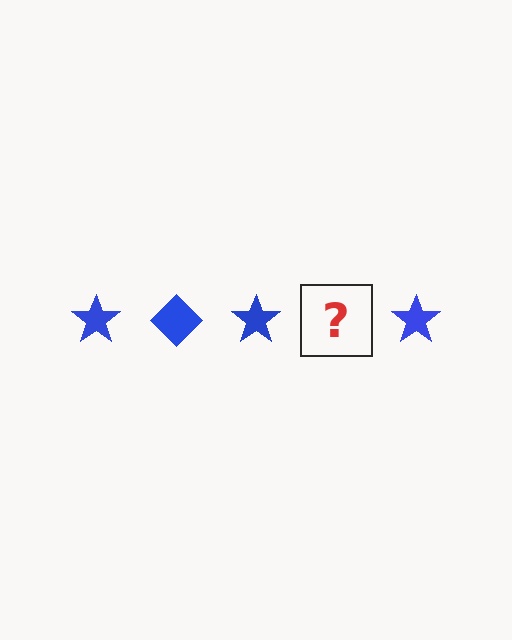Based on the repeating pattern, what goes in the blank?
The blank should be a blue diamond.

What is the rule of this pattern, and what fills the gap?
The rule is that the pattern cycles through star, diamond shapes in blue. The gap should be filled with a blue diamond.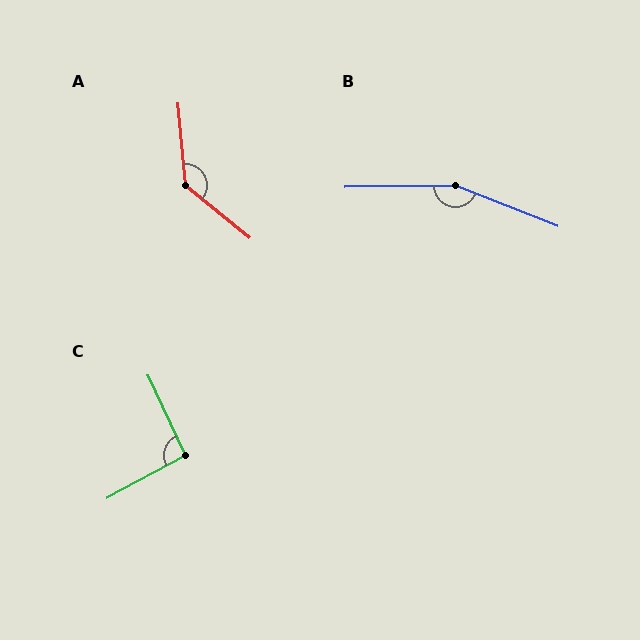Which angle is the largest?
B, at approximately 158 degrees.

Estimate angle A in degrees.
Approximately 135 degrees.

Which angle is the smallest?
C, at approximately 93 degrees.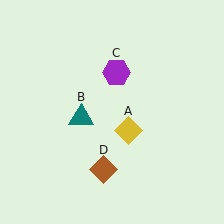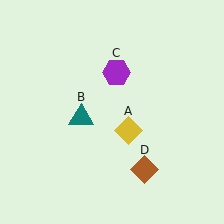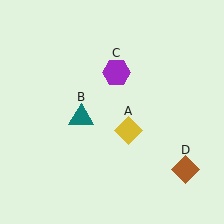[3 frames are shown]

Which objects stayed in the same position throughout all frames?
Yellow diamond (object A) and teal triangle (object B) and purple hexagon (object C) remained stationary.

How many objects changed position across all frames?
1 object changed position: brown diamond (object D).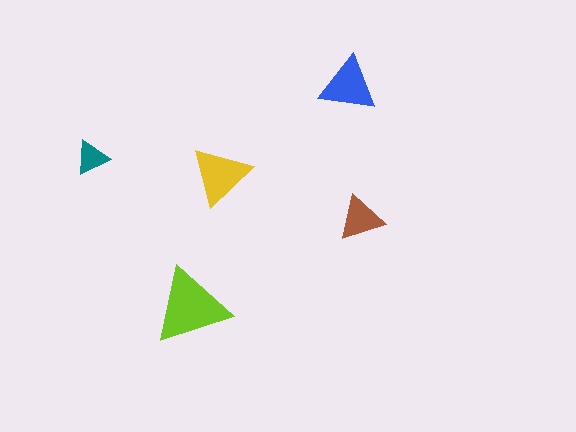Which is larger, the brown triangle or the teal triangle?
The brown one.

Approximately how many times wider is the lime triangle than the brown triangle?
About 1.5 times wider.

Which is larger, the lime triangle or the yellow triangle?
The lime one.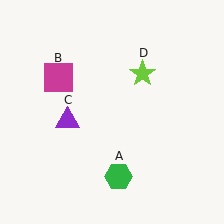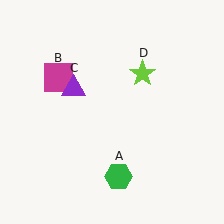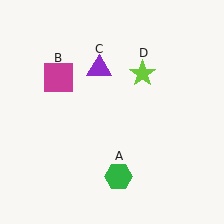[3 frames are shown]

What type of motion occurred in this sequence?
The purple triangle (object C) rotated clockwise around the center of the scene.